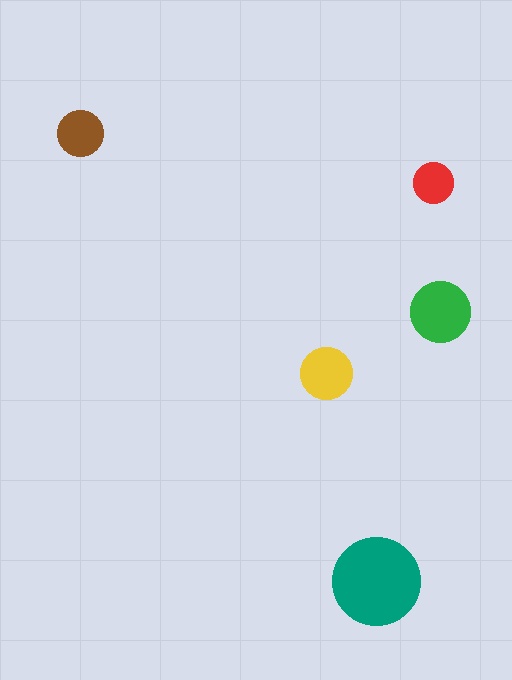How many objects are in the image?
There are 5 objects in the image.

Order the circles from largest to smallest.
the teal one, the green one, the yellow one, the brown one, the red one.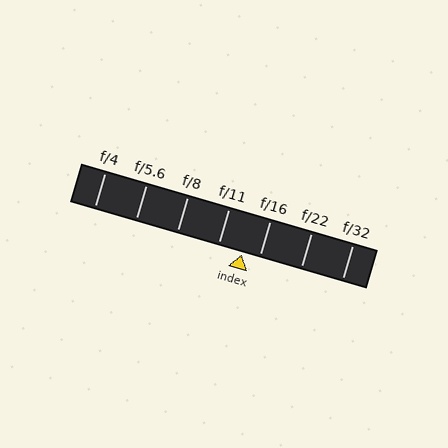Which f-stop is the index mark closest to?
The index mark is closest to f/16.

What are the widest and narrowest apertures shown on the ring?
The widest aperture shown is f/4 and the narrowest is f/32.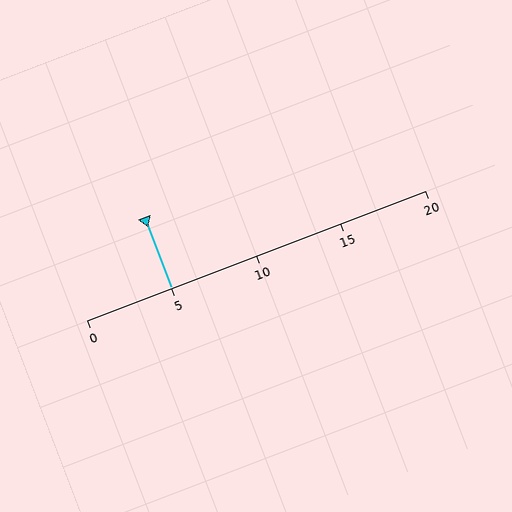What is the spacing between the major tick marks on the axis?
The major ticks are spaced 5 apart.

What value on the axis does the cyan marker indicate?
The marker indicates approximately 5.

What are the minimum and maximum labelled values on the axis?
The axis runs from 0 to 20.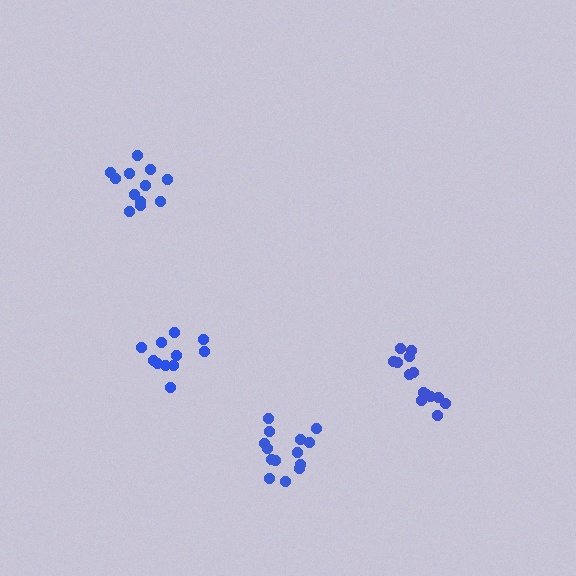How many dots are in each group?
Group 1: 11 dots, Group 2: 14 dots, Group 3: 14 dots, Group 4: 12 dots (51 total).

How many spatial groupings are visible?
There are 4 spatial groupings.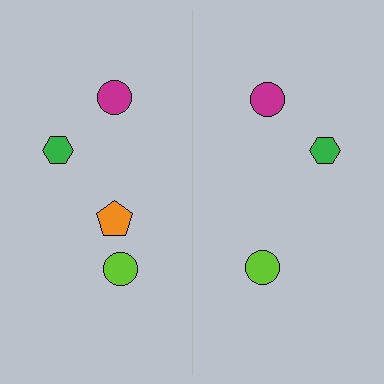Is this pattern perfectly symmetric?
No, the pattern is not perfectly symmetric. A orange pentagon is missing from the right side.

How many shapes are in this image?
There are 7 shapes in this image.